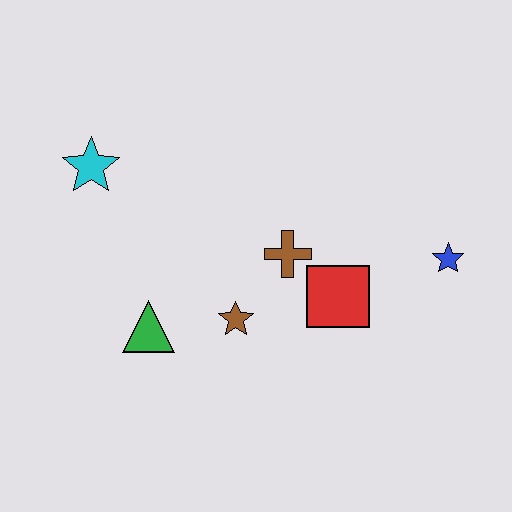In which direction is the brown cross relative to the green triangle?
The brown cross is to the right of the green triangle.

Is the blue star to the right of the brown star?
Yes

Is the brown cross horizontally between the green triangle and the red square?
Yes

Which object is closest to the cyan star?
The green triangle is closest to the cyan star.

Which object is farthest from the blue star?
The cyan star is farthest from the blue star.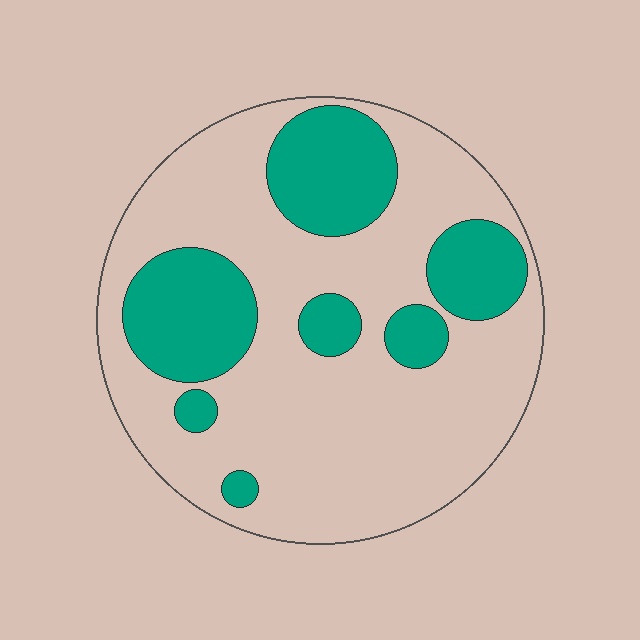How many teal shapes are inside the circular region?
7.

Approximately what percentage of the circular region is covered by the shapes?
Approximately 30%.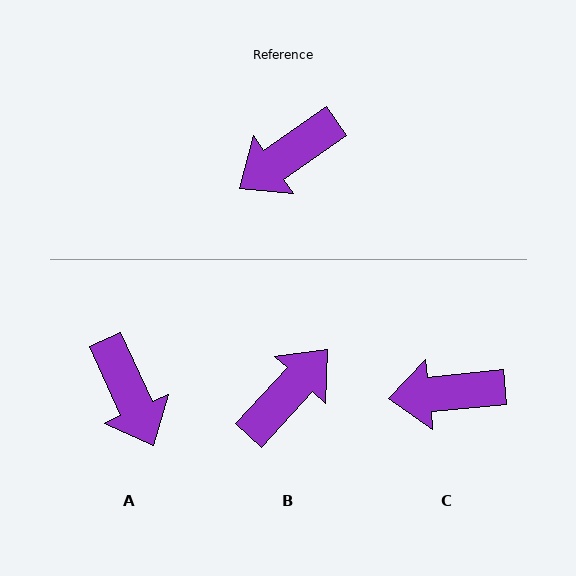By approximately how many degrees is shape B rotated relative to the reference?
Approximately 167 degrees clockwise.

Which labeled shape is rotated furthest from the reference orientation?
B, about 167 degrees away.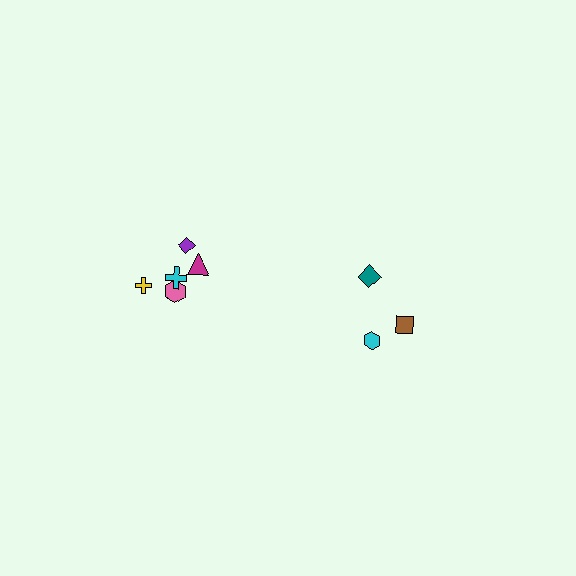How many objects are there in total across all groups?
There are 8 objects.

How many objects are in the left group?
There are 5 objects.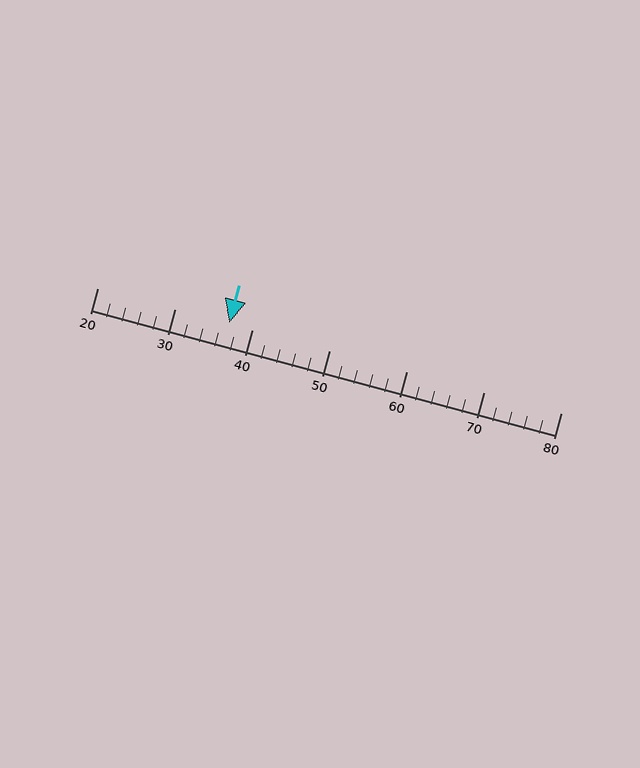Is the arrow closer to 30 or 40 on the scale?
The arrow is closer to 40.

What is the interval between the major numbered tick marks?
The major tick marks are spaced 10 units apart.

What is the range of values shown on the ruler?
The ruler shows values from 20 to 80.